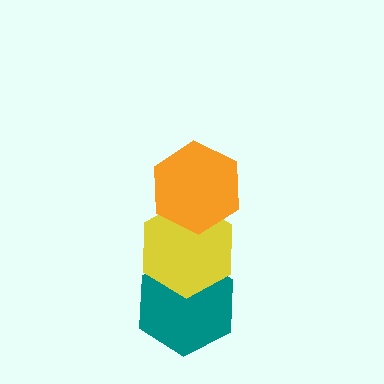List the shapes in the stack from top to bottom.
From top to bottom: the orange hexagon, the yellow hexagon, the teal hexagon.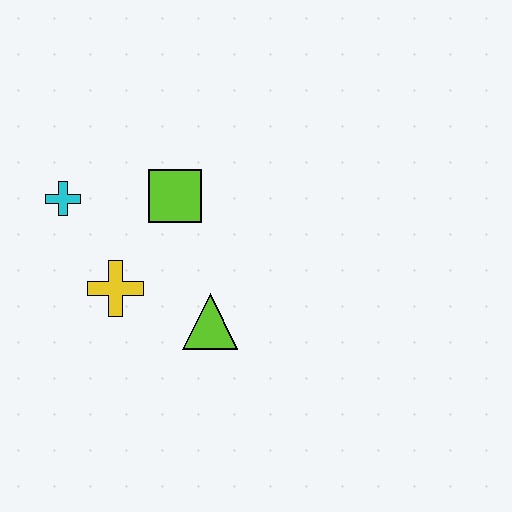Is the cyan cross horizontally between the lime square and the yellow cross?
No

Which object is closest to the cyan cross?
The yellow cross is closest to the cyan cross.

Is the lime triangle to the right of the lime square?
Yes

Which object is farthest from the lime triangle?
The cyan cross is farthest from the lime triangle.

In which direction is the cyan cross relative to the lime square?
The cyan cross is to the left of the lime square.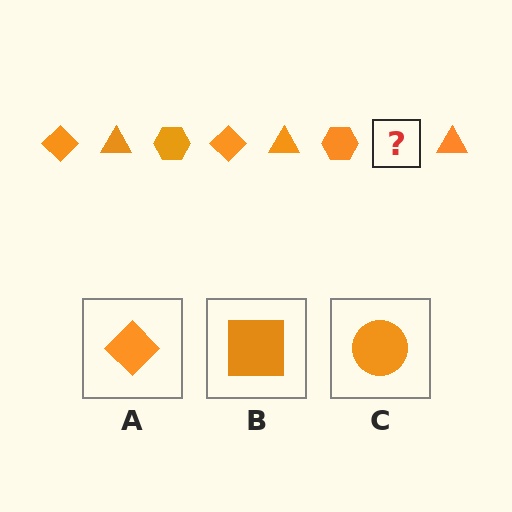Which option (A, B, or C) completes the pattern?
A.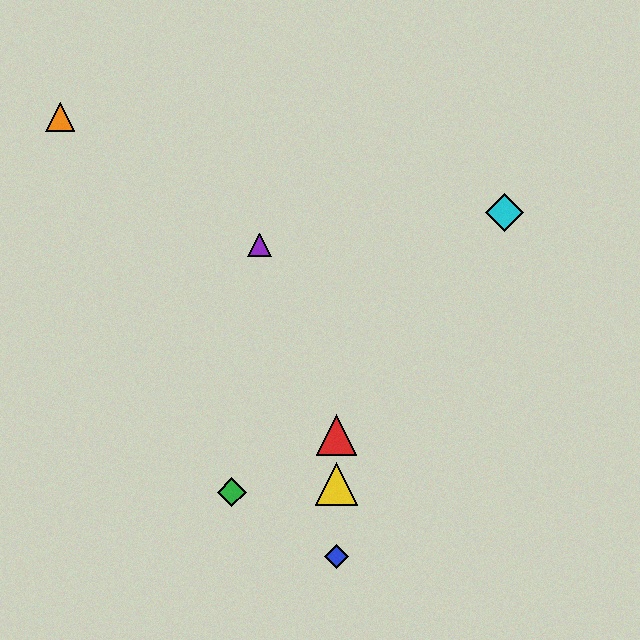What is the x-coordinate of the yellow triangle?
The yellow triangle is at x≈336.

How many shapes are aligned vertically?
3 shapes (the red triangle, the blue diamond, the yellow triangle) are aligned vertically.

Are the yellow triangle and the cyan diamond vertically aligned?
No, the yellow triangle is at x≈336 and the cyan diamond is at x≈505.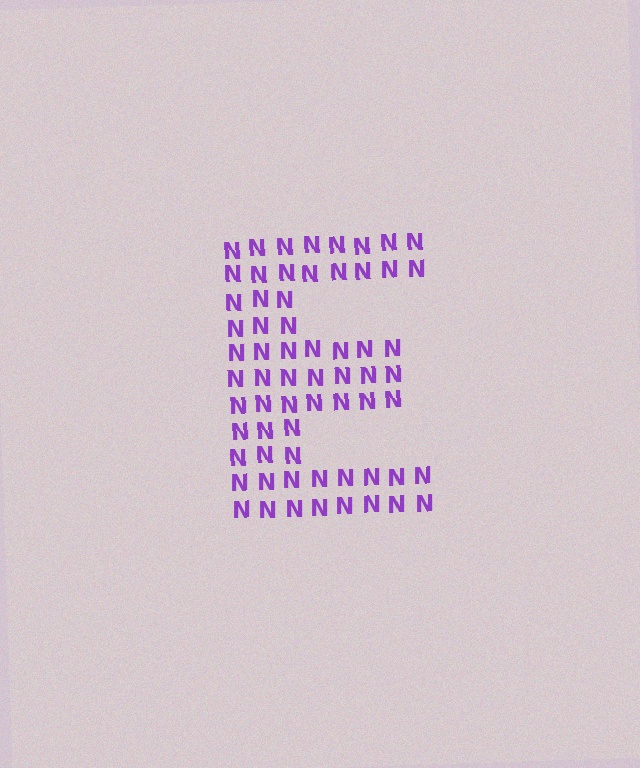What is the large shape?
The large shape is the letter E.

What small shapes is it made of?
It is made of small letter N's.